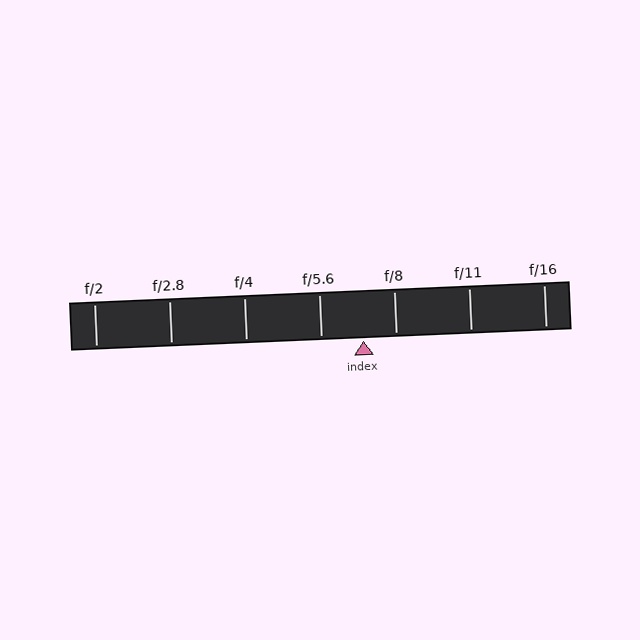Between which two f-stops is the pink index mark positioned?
The index mark is between f/5.6 and f/8.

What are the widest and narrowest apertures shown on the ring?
The widest aperture shown is f/2 and the narrowest is f/16.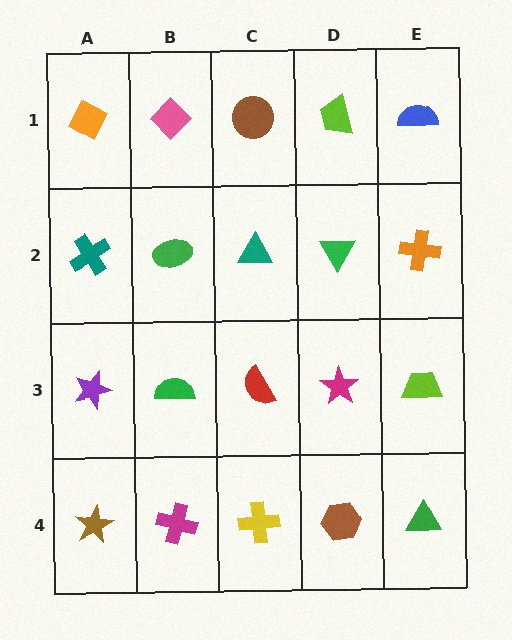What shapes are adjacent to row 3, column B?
A green ellipse (row 2, column B), a magenta cross (row 4, column B), a purple star (row 3, column A), a red semicircle (row 3, column C).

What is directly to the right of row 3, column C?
A magenta star.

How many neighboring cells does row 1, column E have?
2.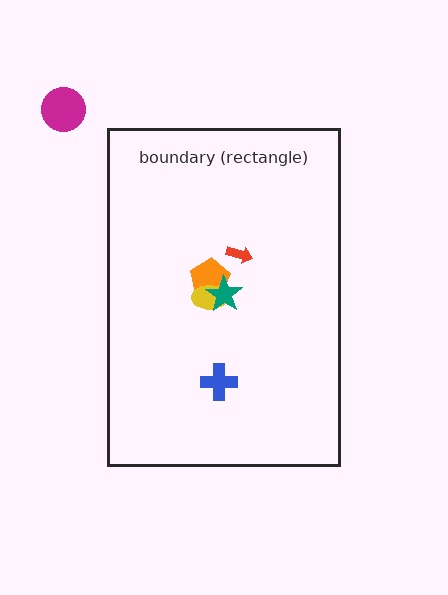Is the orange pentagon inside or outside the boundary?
Inside.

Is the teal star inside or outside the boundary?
Inside.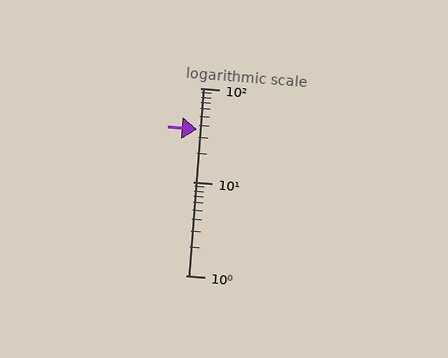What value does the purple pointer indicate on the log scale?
The pointer indicates approximately 36.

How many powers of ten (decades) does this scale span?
The scale spans 2 decades, from 1 to 100.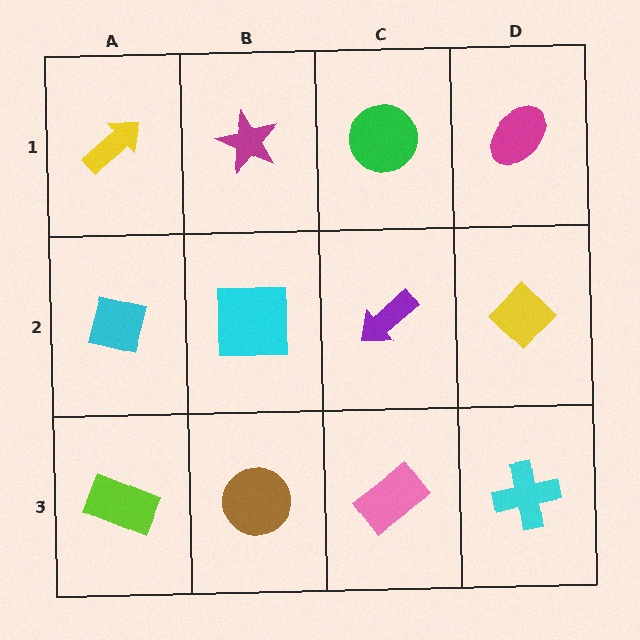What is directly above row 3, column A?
A cyan square.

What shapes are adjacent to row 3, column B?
A cyan square (row 2, column B), a lime rectangle (row 3, column A), a pink rectangle (row 3, column C).